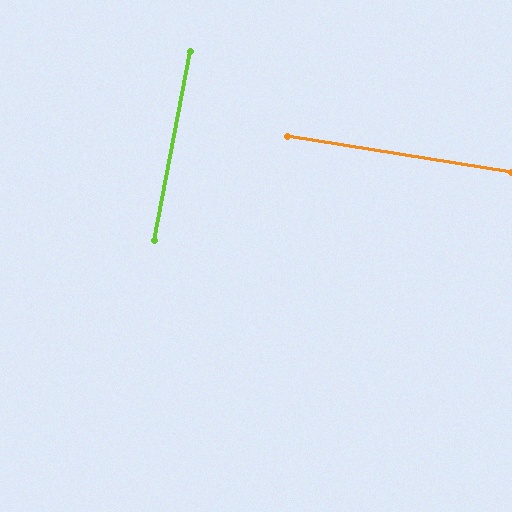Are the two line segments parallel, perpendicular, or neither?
Perpendicular — they meet at approximately 89°.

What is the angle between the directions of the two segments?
Approximately 89 degrees.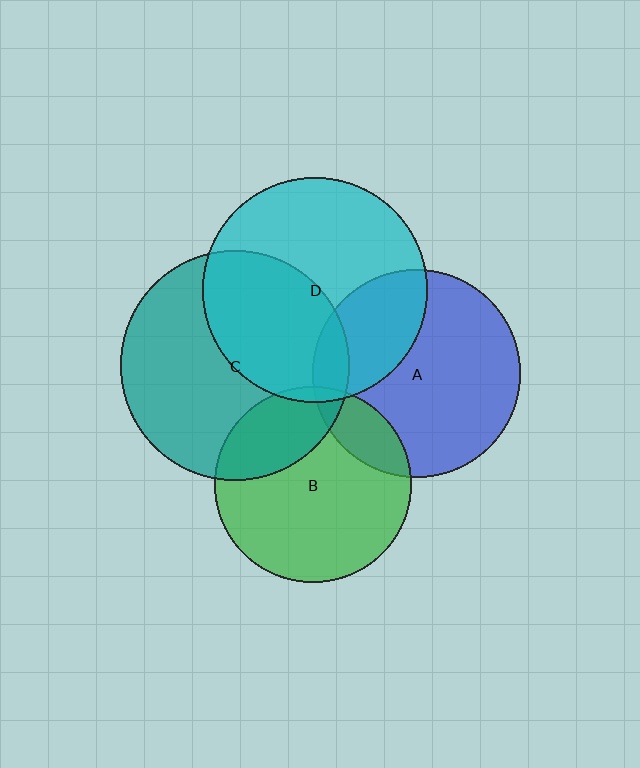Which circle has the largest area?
Circle C (teal).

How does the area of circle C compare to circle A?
Approximately 1.2 times.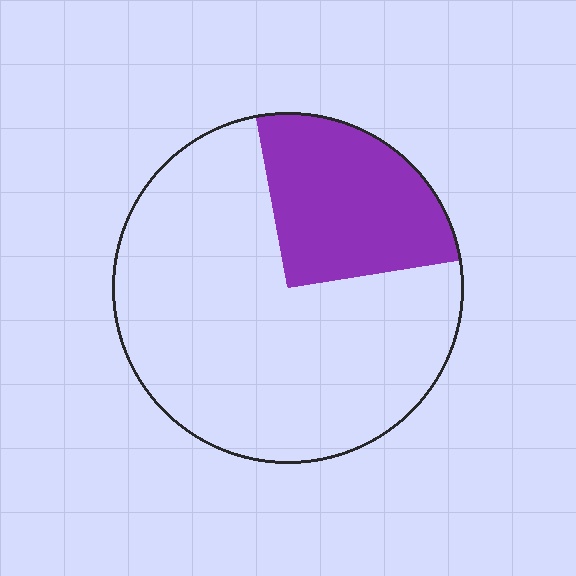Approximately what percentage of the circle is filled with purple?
Approximately 25%.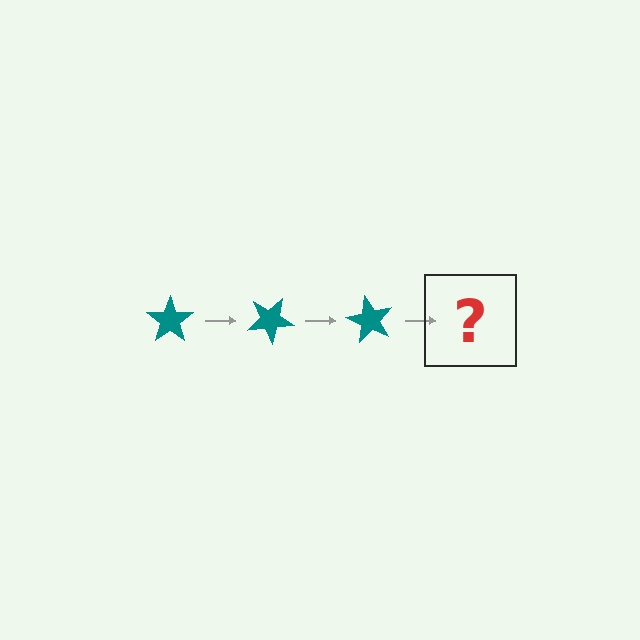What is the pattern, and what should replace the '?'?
The pattern is that the star rotates 30 degrees each step. The '?' should be a teal star rotated 90 degrees.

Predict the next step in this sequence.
The next step is a teal star rotated 90 degrees.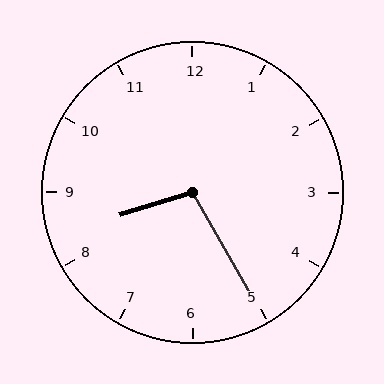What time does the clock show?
8:25.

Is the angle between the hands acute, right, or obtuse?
It is obtuse.